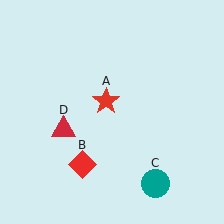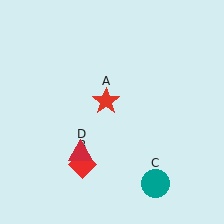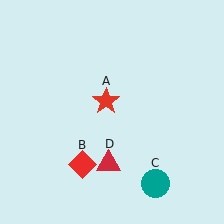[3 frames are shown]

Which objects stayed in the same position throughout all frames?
Red star (object A) and red diamond (object B) and teal circle (object C) remained stationary.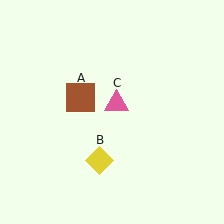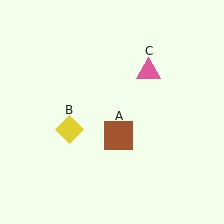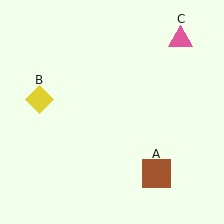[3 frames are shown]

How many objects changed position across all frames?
3 objects changed position: brown square (object A), yellow diamond (object B), pink triangle (object C).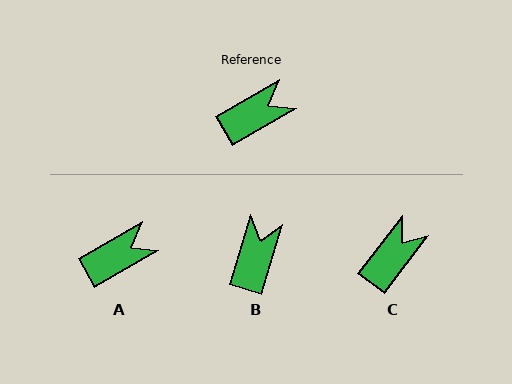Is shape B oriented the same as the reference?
No, it is off by about 43 degrees.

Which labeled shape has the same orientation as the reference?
A.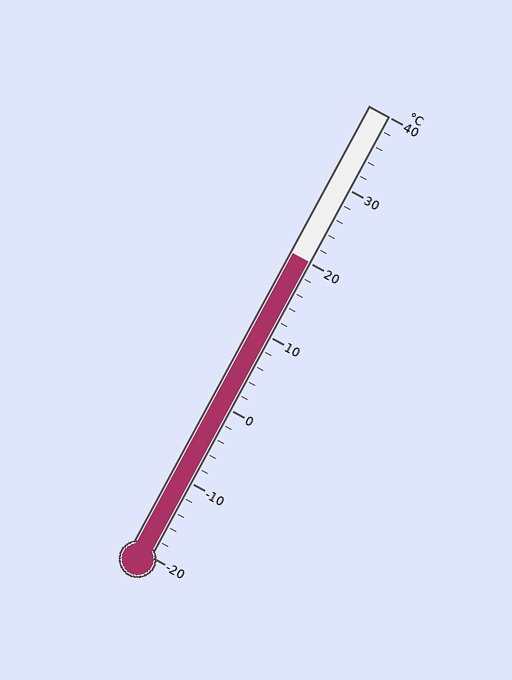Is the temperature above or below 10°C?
The temperature is above 10°C.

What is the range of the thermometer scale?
The thermometer scale ranges from -20°C to 40°C.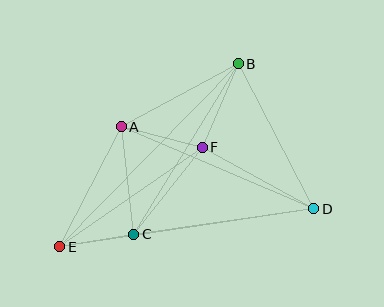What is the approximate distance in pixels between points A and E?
The distance between A and E is approximately 135 pixels.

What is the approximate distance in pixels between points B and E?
The distance between B and E is approximately 255 pixels.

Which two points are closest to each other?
Points C and E are closest to each other.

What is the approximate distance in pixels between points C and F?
The distance between C and F is approximately 111 pixels.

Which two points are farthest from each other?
Points D and E are farthest from each other.